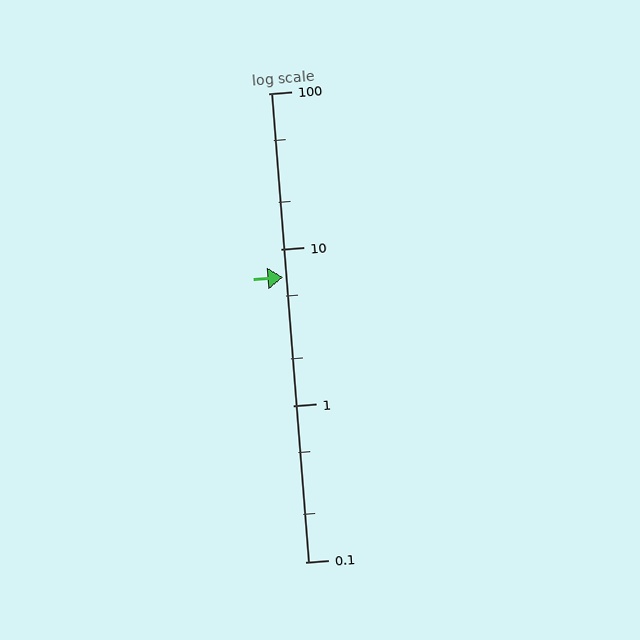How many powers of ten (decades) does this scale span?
The scale spans 3 decades, from 0.1 to 100.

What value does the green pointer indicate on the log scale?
The pointer indicates approximately 6.6.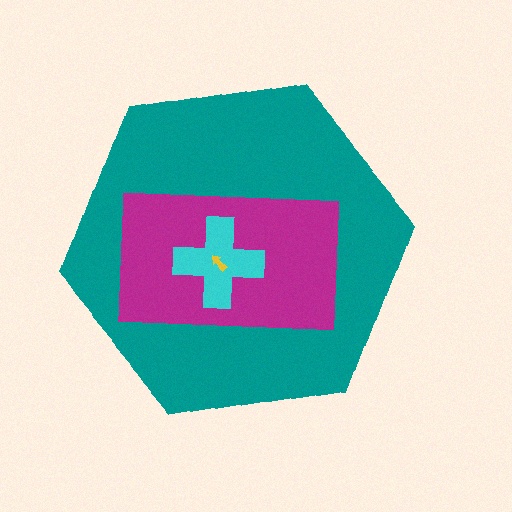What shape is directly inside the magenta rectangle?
The cyan cross.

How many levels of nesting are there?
4.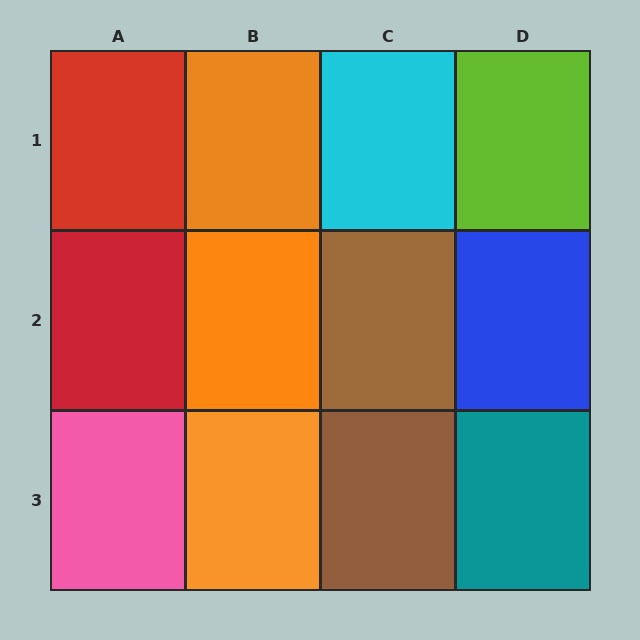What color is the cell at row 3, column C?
Brown.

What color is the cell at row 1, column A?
Red.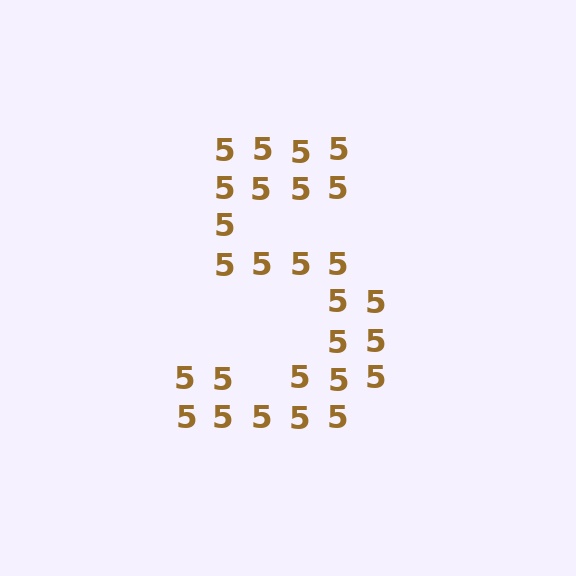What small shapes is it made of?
It is made of small digit 5's.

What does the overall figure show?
The overall figure shows the digit 5.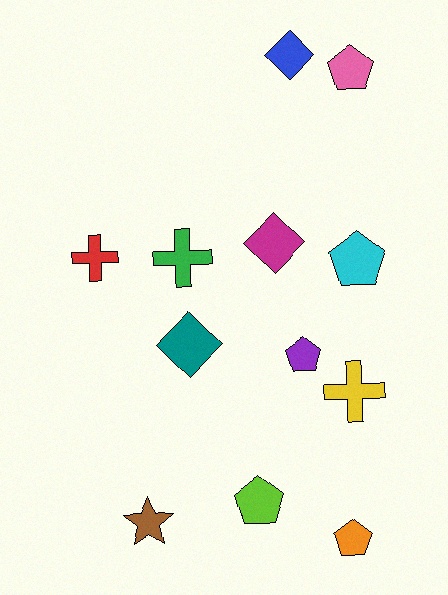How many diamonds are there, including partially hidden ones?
There are 3 diamonds.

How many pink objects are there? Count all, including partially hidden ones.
There is 1 pink object.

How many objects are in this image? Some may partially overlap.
There are 12 objects.